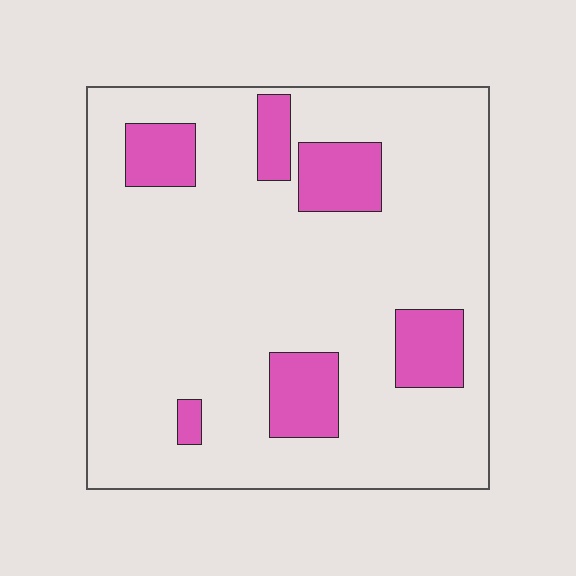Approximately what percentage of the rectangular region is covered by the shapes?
Approximately 15%.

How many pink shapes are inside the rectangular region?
6.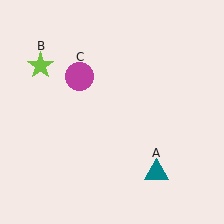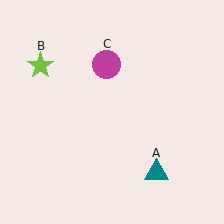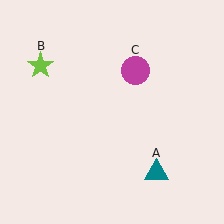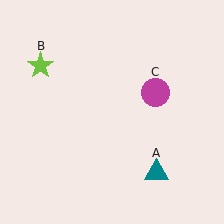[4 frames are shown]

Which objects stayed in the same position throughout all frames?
Teal triangle (object A) and lime star (object B) remained stationary.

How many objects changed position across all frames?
1 object changed position: magenta circle (object C).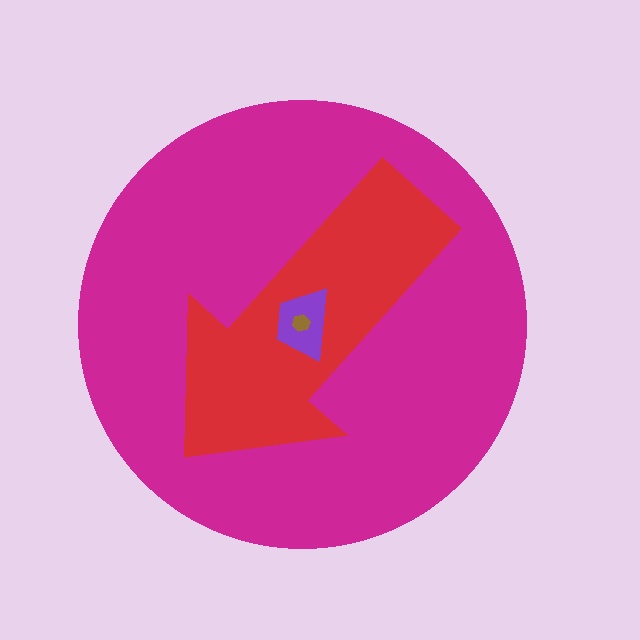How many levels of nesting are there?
4.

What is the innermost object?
The brown hexagon.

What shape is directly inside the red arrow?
The purple trapezoid.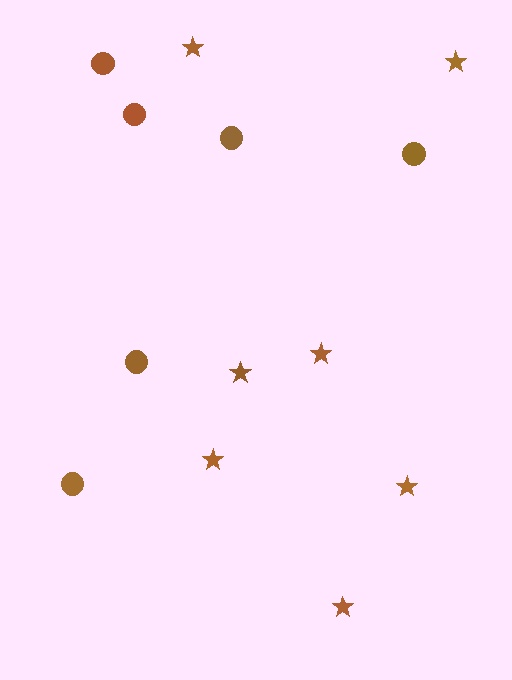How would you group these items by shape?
There are 2 groups: one group of circles (6) and one group of stars (7).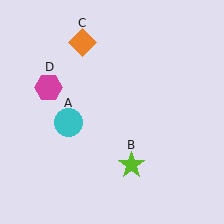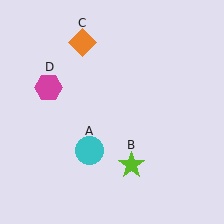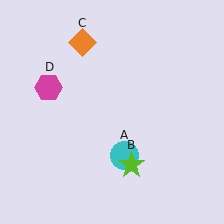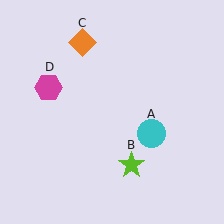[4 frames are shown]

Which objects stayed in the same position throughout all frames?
Lime star (object B) and orange diamond (object C) and magenta hexagon (object D) remained stationary.